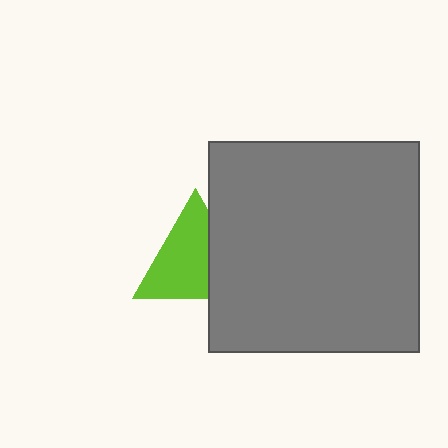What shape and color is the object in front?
The object in front is a gray square.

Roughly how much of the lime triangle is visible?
Most of it is visible (roughly 67%).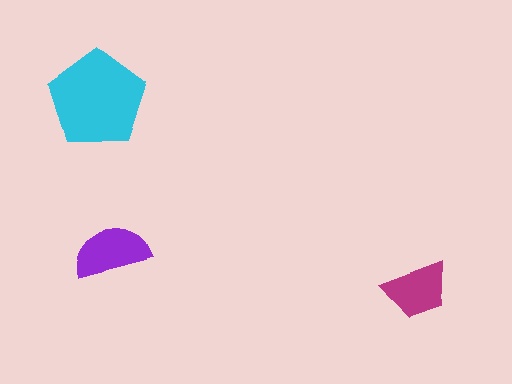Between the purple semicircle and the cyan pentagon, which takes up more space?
The cyan pentagon.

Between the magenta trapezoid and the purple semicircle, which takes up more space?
The purple semicircle.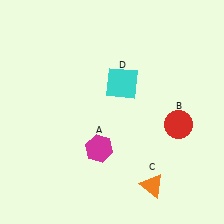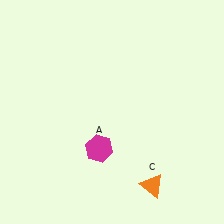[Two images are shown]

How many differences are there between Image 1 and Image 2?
There are 2 differences between the two images.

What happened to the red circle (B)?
The red circle (B) was removed in Image 2. It was in the bottom-right area of Image 1.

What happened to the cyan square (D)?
The cyan square (D) was removed in Image 2. It was in the top-right area of Image 1.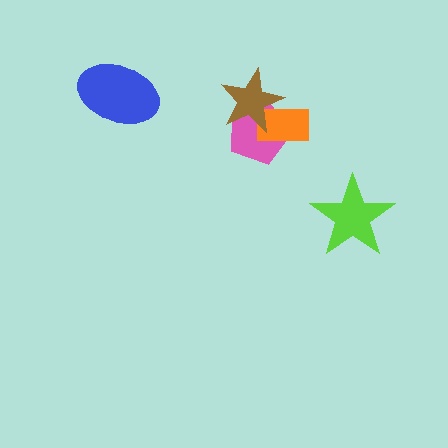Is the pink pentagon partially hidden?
Yes, it is partially covered by another shape.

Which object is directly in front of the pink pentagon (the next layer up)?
The orange rectangle is directly in front of the pink pentagon.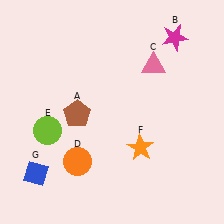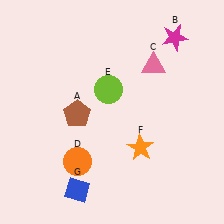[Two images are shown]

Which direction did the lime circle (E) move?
The lime circle (E) moved right.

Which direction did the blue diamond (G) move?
The blue diamond (G) moved right.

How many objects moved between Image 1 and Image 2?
2 objects moved between the two images.